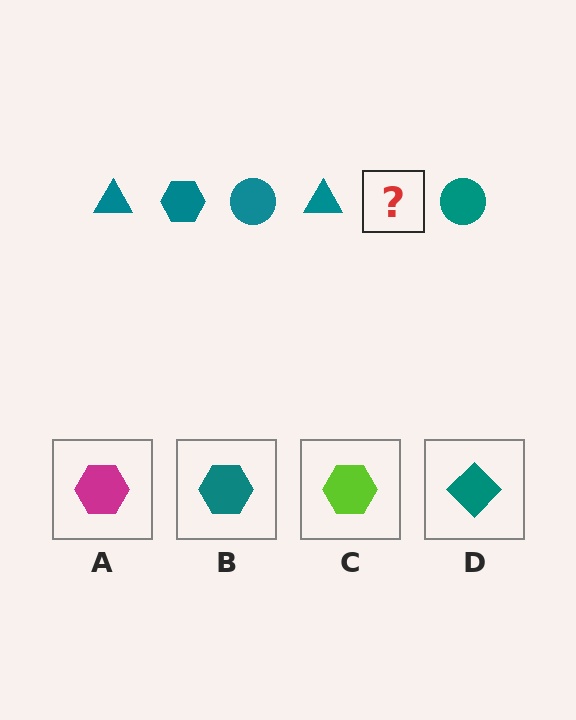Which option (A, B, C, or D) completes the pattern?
B.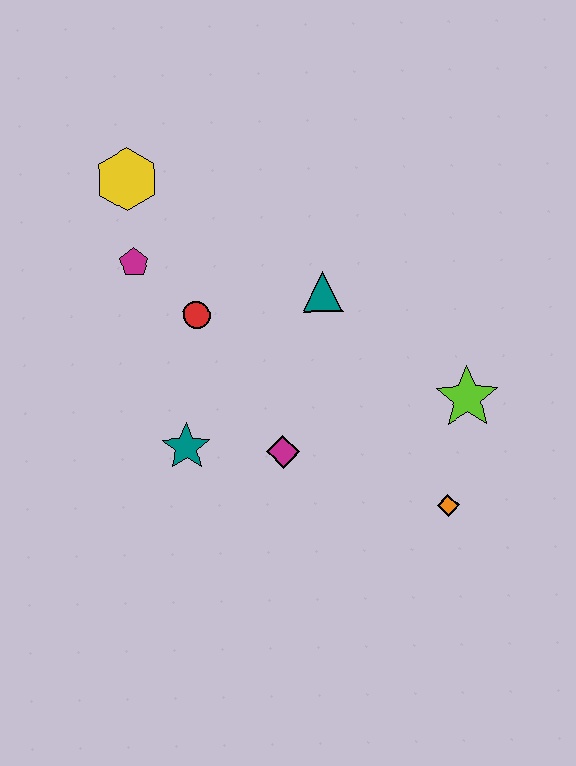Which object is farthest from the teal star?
The lime star is farthest from the teal star.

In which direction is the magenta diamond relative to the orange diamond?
The magenta diamond is to the left of the orange diamond.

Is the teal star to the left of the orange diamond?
Yes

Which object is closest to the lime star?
The orange diamond is closest to the lime star.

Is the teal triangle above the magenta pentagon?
No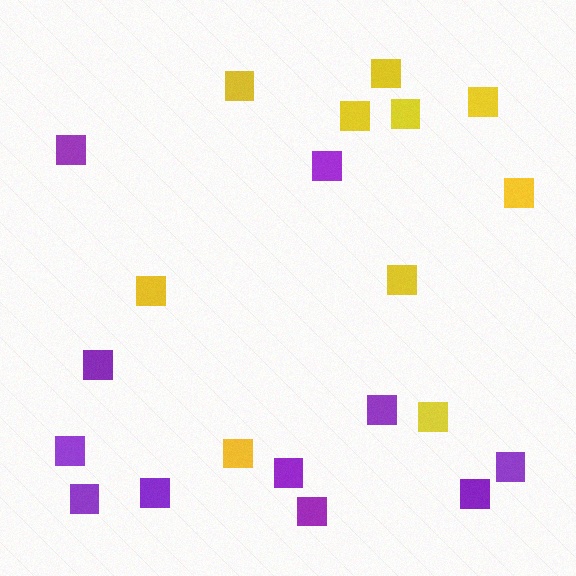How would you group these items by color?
There are 2 groups: one group of purple squares (11) and one group of yellow squares (10).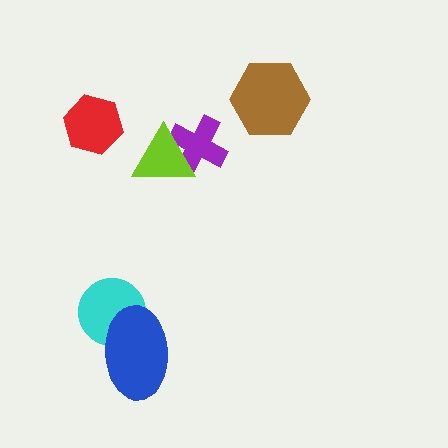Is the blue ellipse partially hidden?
No, no other shape covers it.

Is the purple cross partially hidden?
Yes, it is partially covered by another shape.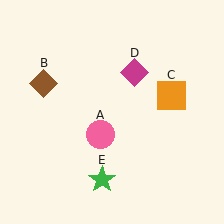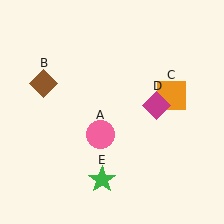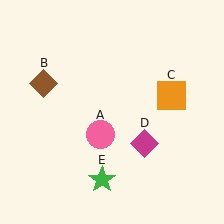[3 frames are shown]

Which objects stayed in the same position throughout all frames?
Pink circle (object A) and brown diamond (object B) and orange square (object C) and green star (object E) remained stationary.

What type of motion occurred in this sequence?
The magenta diamond (object D) rotated clockwise around the center of the scene.